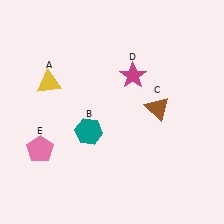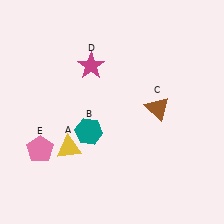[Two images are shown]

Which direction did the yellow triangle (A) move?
The yellow triangle (A) moved down.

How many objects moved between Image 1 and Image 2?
2 objects moved between the two images.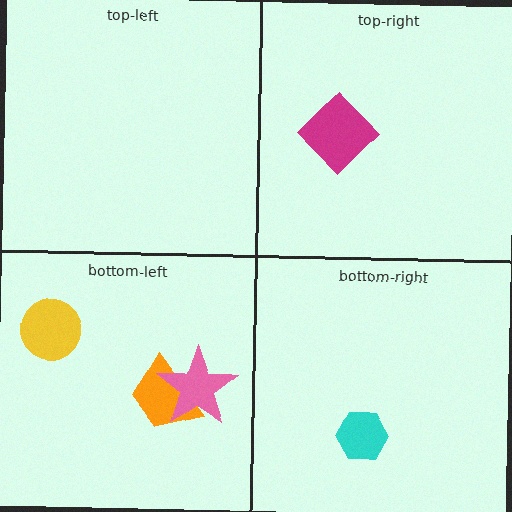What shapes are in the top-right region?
The magenta diamond.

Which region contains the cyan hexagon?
The bottom-right region.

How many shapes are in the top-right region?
1.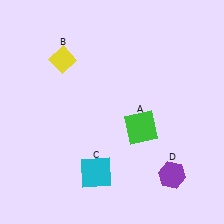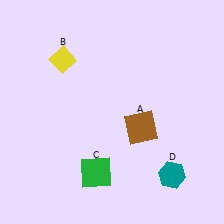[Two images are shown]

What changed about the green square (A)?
In Image 1, A is green. In Image 2, it changed to brown.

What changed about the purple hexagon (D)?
In Image 1, D is purple. In Image 2, it changed to teal.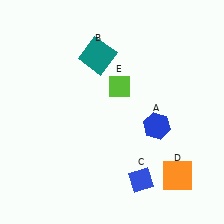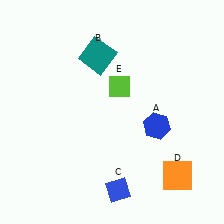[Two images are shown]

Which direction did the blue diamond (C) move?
The blue diamond (C) moved left.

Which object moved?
The blue diamond (C) moved left.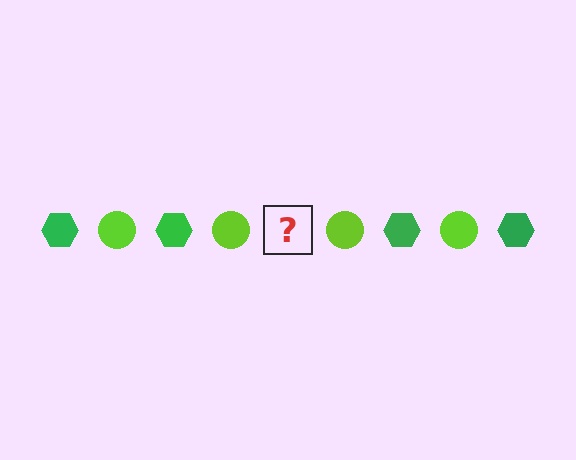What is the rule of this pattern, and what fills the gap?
The rule is that the pattern alternates between green hexagon and lime circle. The gap should be filled with a green hexagon.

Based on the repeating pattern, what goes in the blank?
The blank should be a green hexagon.